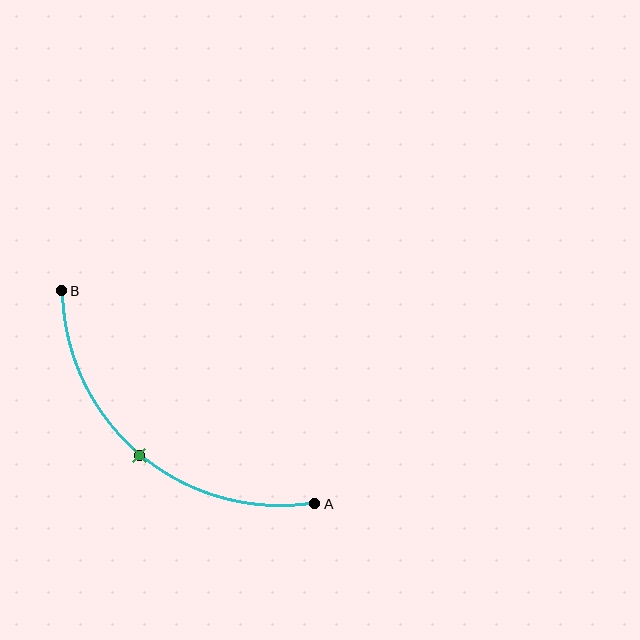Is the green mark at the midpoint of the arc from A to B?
Yes. The green mark lies on the arc at equal arc-length from both A and B — it is the arc midpoint.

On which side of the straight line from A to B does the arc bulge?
The arc bulges below and to the left of the straight line connecting A and B.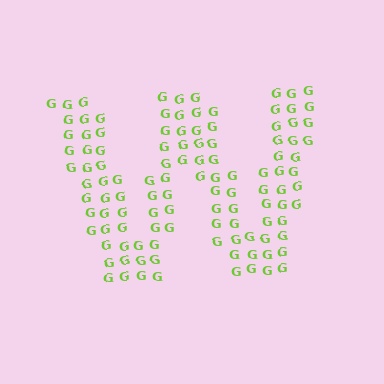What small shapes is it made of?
It is made of small letter G's.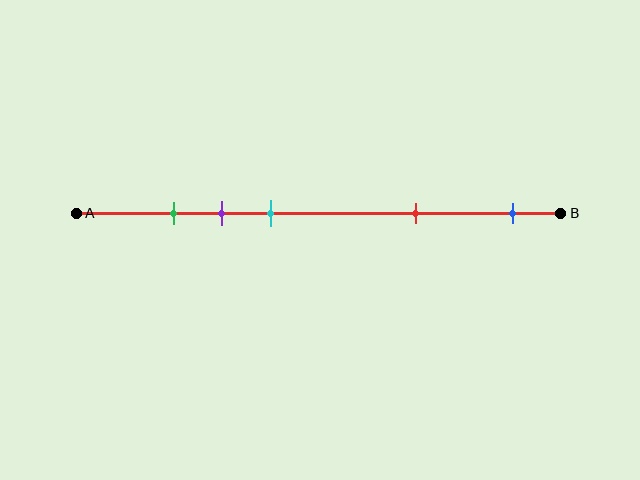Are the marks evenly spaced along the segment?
No, the marks are not evenly spaced.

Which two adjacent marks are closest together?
The green and purple marks are the closest adjacent pair.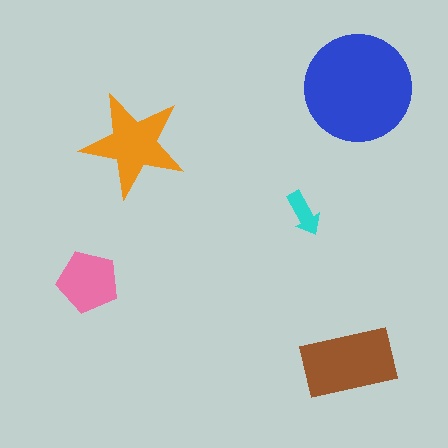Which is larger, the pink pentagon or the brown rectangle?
The brown rectangle.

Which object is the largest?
The blue circle.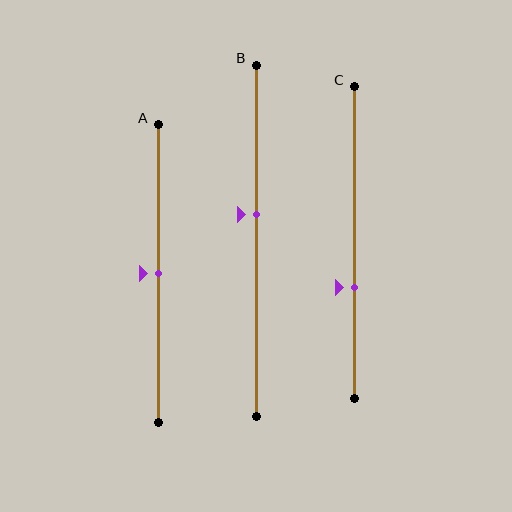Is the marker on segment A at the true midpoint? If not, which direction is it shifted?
Yes, the marker on segment A is at the true midpoint.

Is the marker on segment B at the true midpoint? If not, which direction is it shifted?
No, the marker on segment B is shifted upward by about 8% of the segment length.